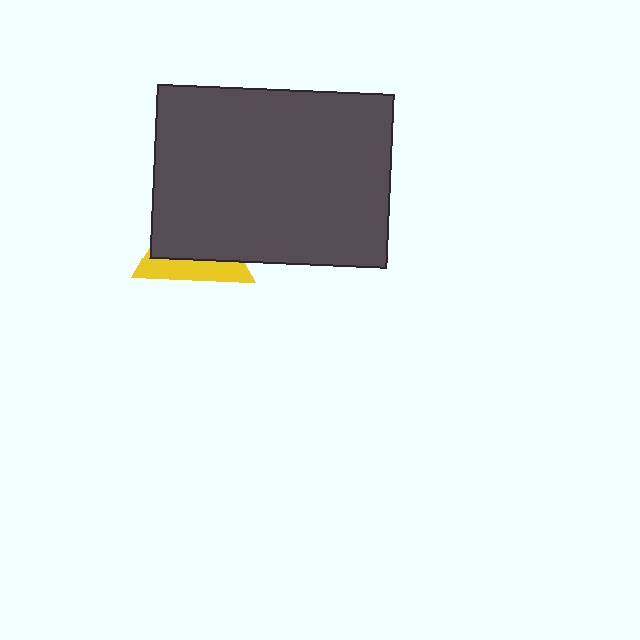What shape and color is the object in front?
The object in front is a dark gray rectangle.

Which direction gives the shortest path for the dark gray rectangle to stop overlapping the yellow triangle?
Moving up gives the shortest separation.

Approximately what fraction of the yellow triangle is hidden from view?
Roughly 66% of the yellow triangle is hidden behind the dark gray rectangle.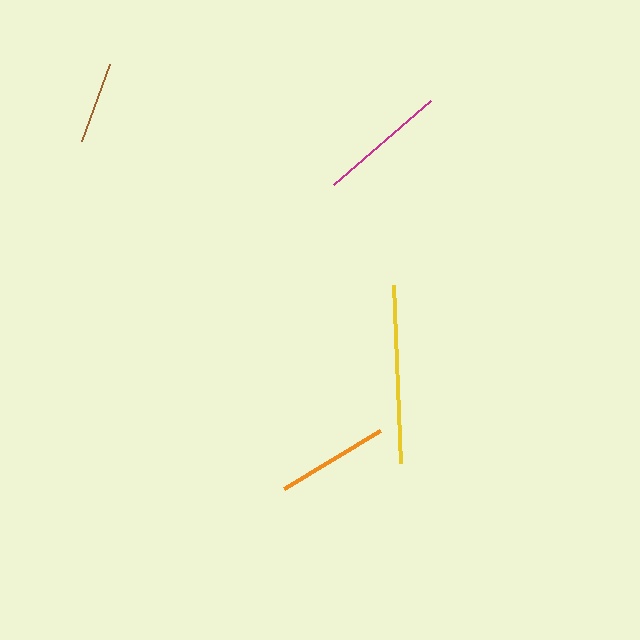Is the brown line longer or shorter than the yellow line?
The yellow line is longer than the brown line.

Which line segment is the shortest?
The brown line is the shortest at approximately 82 pixels.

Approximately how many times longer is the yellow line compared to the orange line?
The yellow line is approximately 1.6 times the length of the orange line.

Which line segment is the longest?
The yellow line is the longest at approximately 178 pixels.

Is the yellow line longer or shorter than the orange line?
The yellow line is longer than the orange line.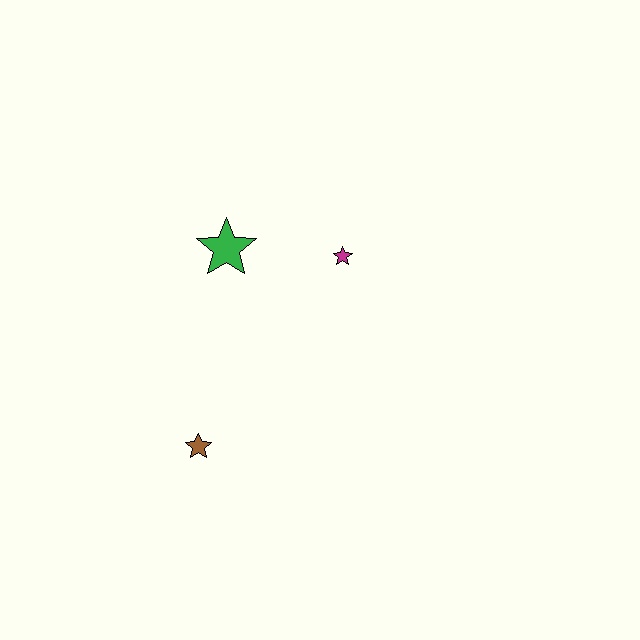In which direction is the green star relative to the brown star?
The green star is above the brown star.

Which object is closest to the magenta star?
The green star is closest to the magenta star.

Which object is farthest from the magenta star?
The brown star is farthest from the magenta star.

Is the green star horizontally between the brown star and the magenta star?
Yes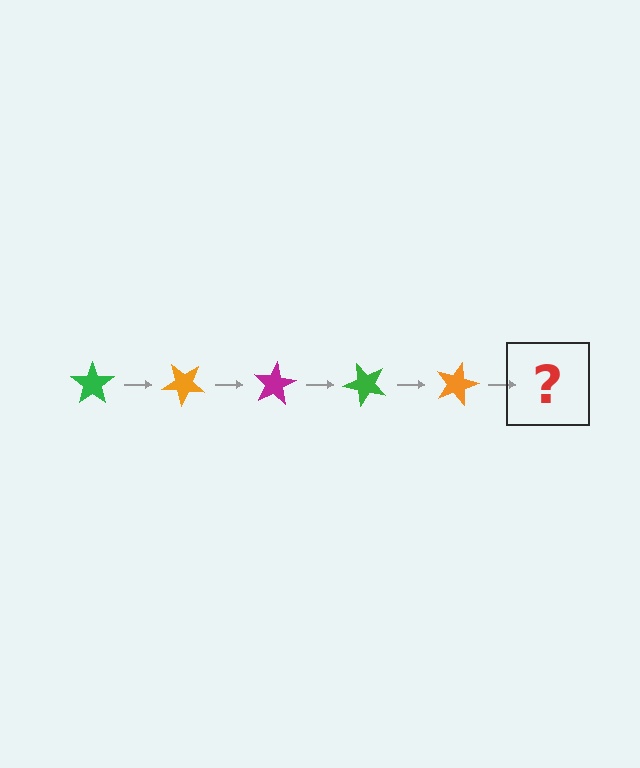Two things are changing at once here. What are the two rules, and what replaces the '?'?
The two rules are that it rotates 40 degrees each step and the color cycles through green, orange, and magenta. The '?' should be a magenta star, rotated 200 degrees from the start.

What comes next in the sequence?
The next element should be a magenta star, rotated 200 degrees from the start.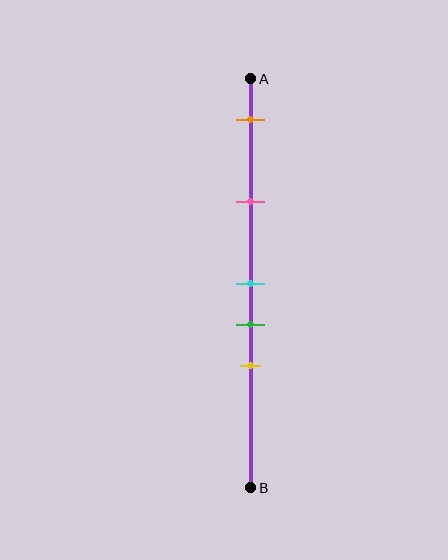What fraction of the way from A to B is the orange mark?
The orange mark is approximately 10% (0.1) of the way from A to B.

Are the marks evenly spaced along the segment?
No, the marks are not evenly spaced.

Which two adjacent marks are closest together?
The cyan and green marks are the closest adjacent pair.